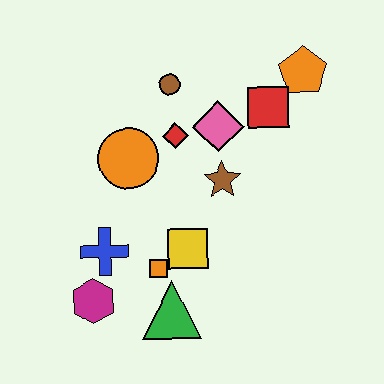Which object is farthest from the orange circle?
The orange pentagon is farthest from the orange circle.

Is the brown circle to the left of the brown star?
Yes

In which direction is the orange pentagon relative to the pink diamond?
The orange pentagon is to the right of the pink diamond.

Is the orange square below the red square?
Yes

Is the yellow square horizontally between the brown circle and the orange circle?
No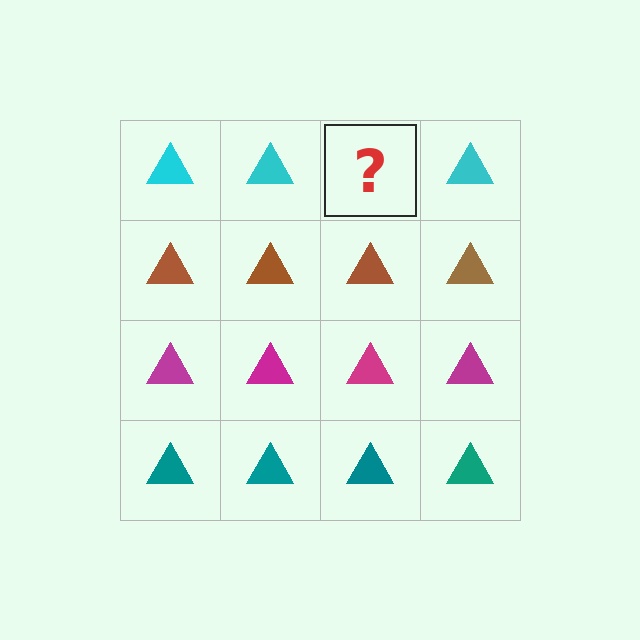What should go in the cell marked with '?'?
The missing cell should contain a cyan triangle.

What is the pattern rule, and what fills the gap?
The rule is that each row has a consistent color. The gap should be filled with a cyan triangle.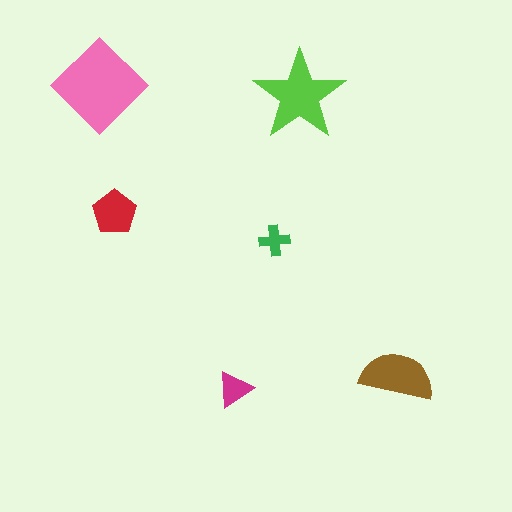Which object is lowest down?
The magenta triangle is bottommost.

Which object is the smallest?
The green cross.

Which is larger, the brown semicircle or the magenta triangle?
The brown semicircle.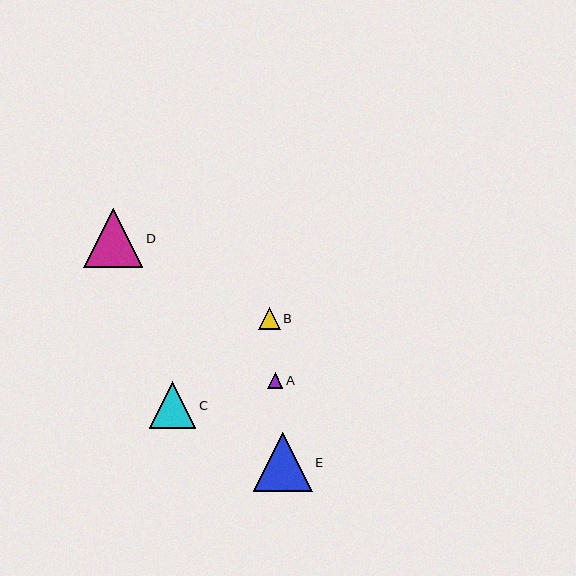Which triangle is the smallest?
Triangle A is the smallest with a size of approximately 15 pixels.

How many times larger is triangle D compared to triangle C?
Triangle D is approximately 1.3 times the size of triangle C.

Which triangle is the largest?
Triangle D is the largest with a size of approximately 59 pixels.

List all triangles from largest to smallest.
From largest to smallest: D, E, C, B, A.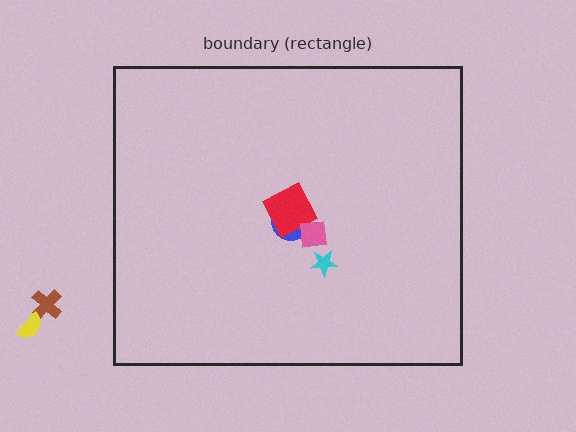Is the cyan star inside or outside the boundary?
Inside.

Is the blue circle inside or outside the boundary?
Inside.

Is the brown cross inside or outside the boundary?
Outside.